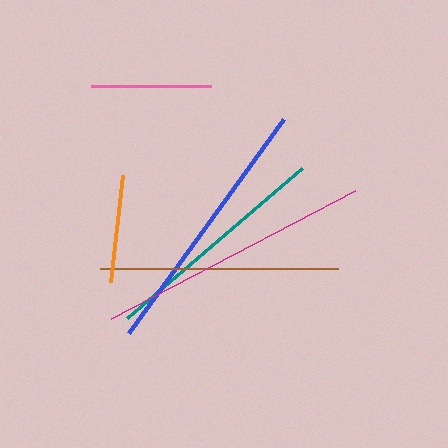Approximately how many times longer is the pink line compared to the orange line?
The pink line is approximately 1.1 times the length of the orange line.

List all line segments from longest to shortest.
From longest to shortest: magenta, blue, brown, teal, pink, orange.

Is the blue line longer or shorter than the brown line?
The blue line is longer than the brown line.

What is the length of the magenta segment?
The magenta segment is approximately 276 pixels long.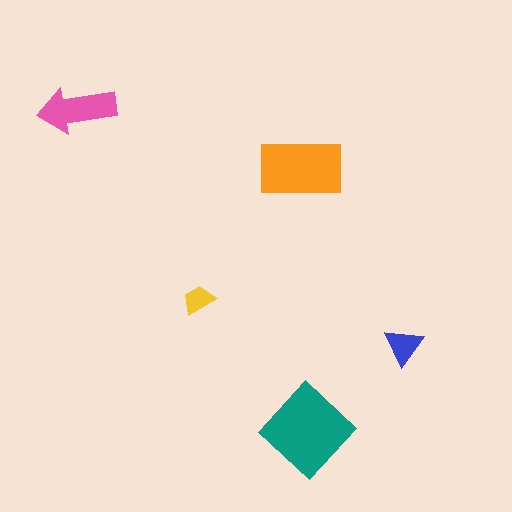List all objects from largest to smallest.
The teal diamond, the orange rectangle, the pink arrow, the blue triangle, the yellow trapezoid.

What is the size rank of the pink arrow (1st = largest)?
3rd.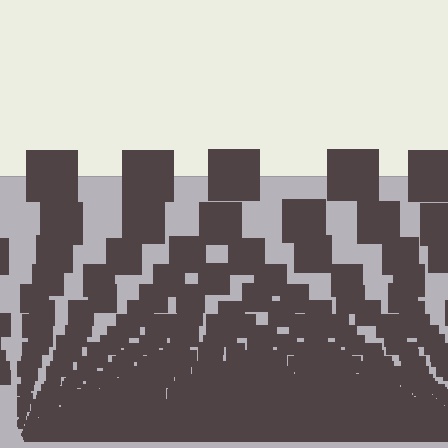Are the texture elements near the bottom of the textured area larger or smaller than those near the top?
Smaller. The gradient is inverted — elements near the bottom are smaller and denser.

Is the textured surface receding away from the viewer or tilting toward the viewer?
The surface appears to tilt toward the viewer. Texture elements get larger and sparser toward the top.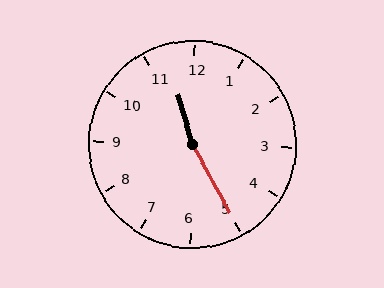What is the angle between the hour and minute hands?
Approximately 168 degrees.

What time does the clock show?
11:25.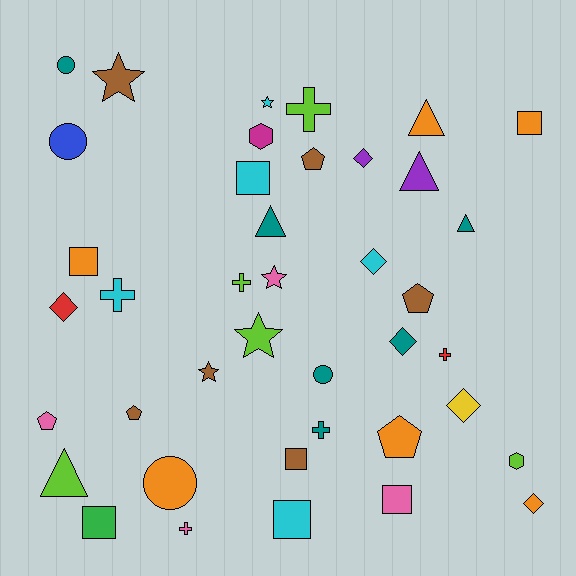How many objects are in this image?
There are 40 objects.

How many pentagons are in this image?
There are 5 pentagons.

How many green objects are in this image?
There is 1 green object.